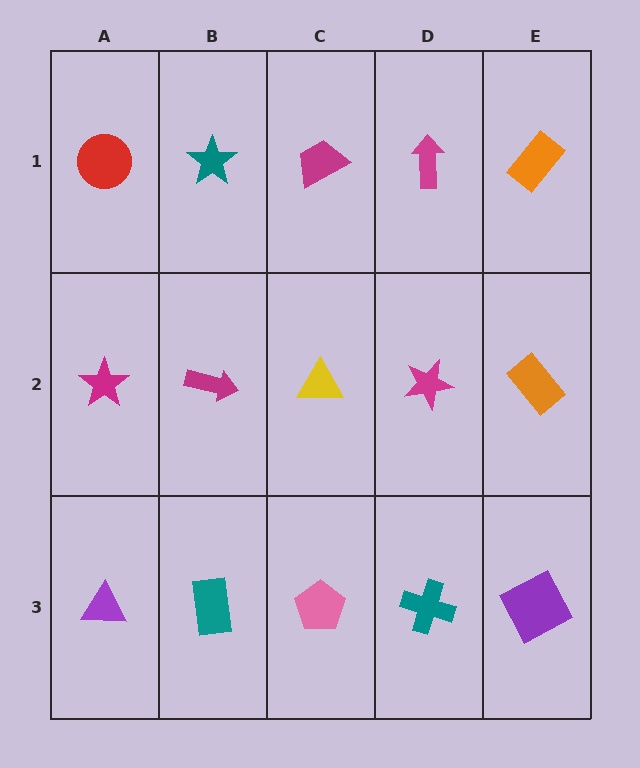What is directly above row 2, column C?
A magenta trapezoid.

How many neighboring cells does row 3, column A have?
2.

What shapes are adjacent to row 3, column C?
A yellow triangle (row 2, column C), a teal rectangle (row 3, column B), a teal cross (row 3, column D).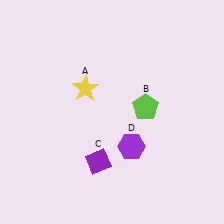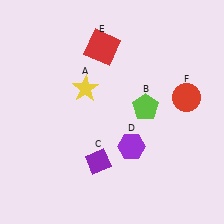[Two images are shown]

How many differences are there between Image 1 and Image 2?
There are 2 differences between the two images.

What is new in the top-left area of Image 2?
A red square (E) was added in the top-left area of Image 2.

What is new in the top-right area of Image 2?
A red circle (F) was added in the top-right area of Image 2.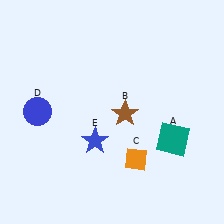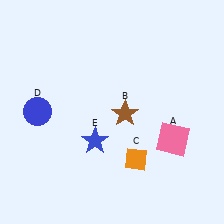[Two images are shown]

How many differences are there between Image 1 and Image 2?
There is 1 difference between the two images.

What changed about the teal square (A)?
In Image 1, A is teal. In Image 2, it changed to pink.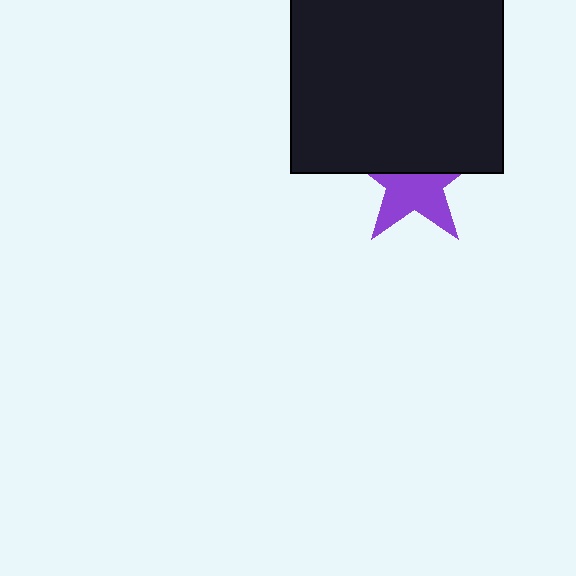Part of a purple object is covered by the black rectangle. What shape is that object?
It is a star.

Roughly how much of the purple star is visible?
About half of it is visible (roughly 54%).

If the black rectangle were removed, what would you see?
You would see the complete purple star.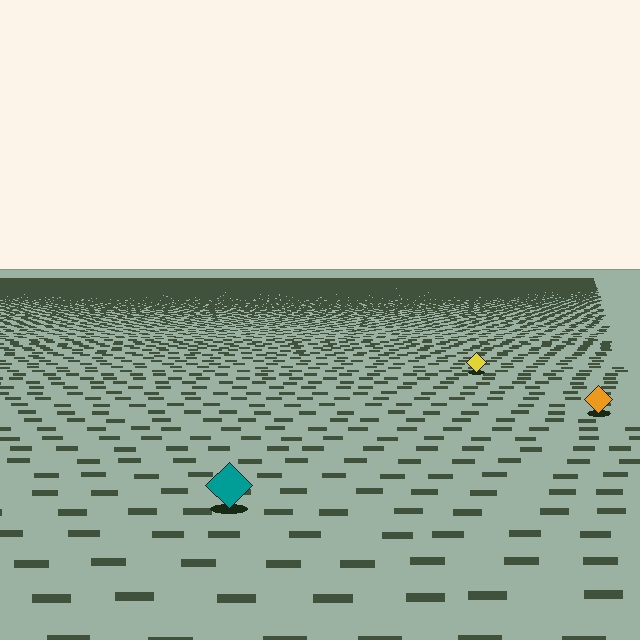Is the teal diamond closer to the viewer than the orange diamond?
Yes. The teal diamond is closer — you can tell from the texture gradient: the ground texture is coarser near it.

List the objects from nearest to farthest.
From nearest to farthest: the teal diamond, the orange diamond, the yellow diamond.